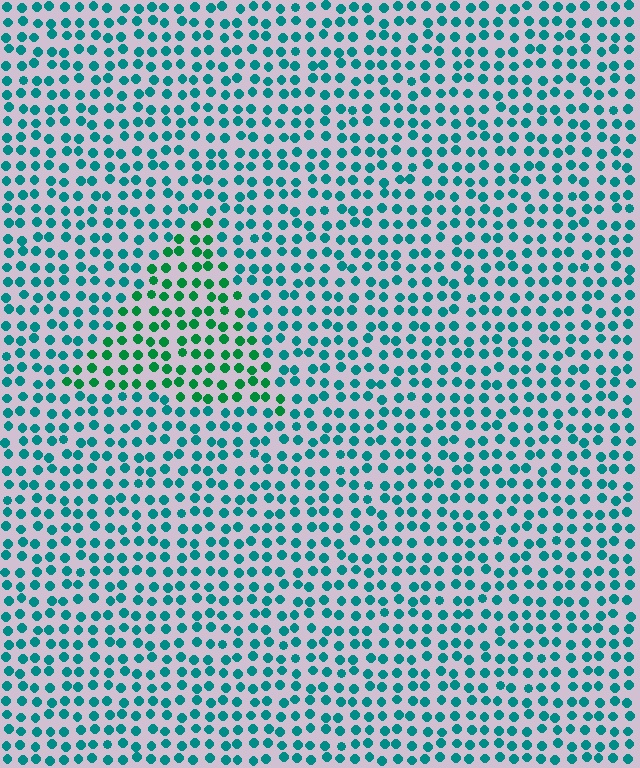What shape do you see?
I see a triangle.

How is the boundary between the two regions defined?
The boundary is defined purely by a slight shift in hue (about 34 degrees). Spacing, size, and orientation are identical on both sides.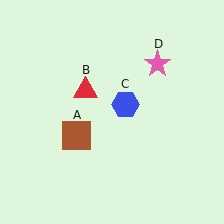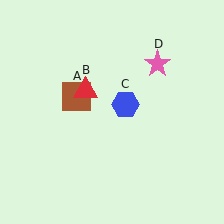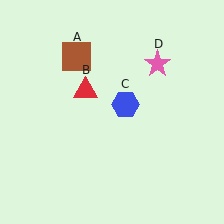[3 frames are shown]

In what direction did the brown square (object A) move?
The brown square (object A) moved up.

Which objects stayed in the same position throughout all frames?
Red triangle (object B) and blue hexagon (object C) and pink star (object D) remained stationary.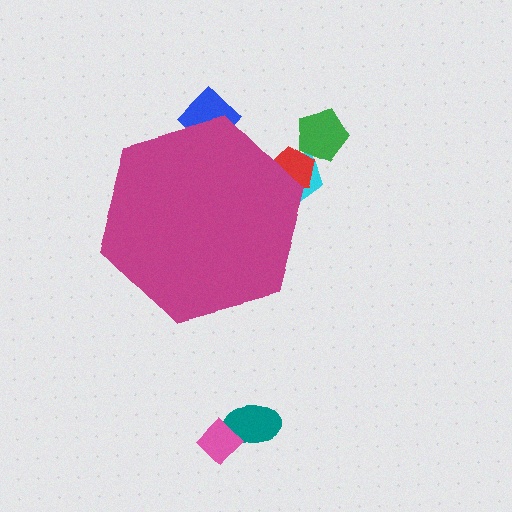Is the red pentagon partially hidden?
Yes, the red pentagon is partially hidden behind the magenta hexagon.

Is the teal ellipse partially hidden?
No, the teal ellipse is fully visible.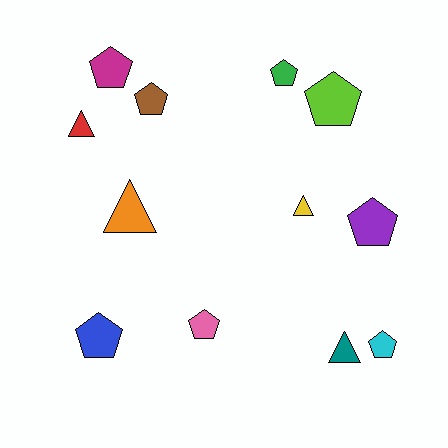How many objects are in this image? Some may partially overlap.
There are 12 objects.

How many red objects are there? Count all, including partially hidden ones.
There is 1 red object.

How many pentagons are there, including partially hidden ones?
There are 8 pentagons.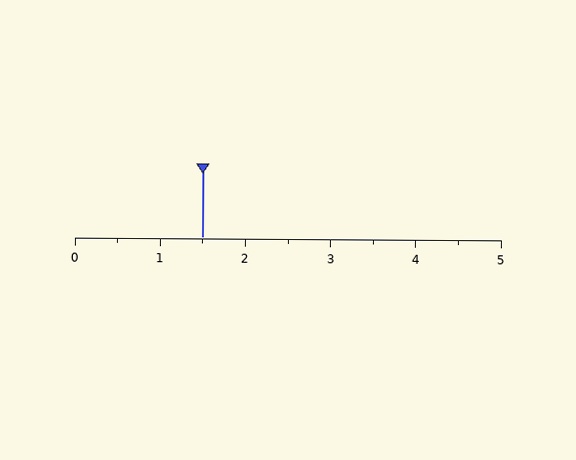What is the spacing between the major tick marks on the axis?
The major ticks are spaced 1 apart.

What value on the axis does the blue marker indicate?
The marker indicates approximately 1.5.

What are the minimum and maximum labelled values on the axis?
The axis runs from 0 to 5.